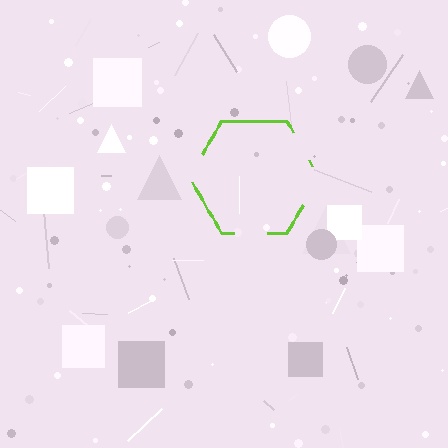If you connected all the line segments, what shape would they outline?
They would outline a hexagon.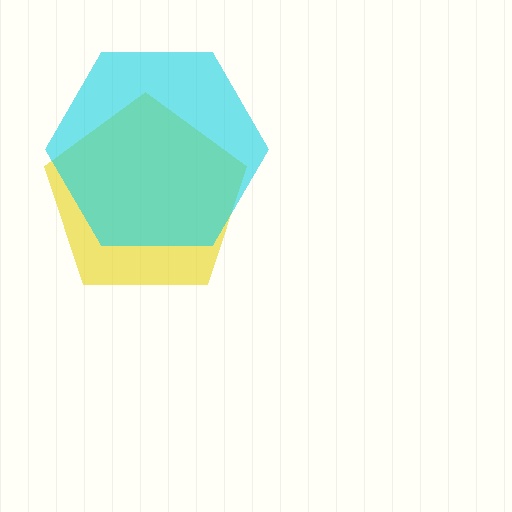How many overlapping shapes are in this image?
There are 2 overlapping shapes in the image.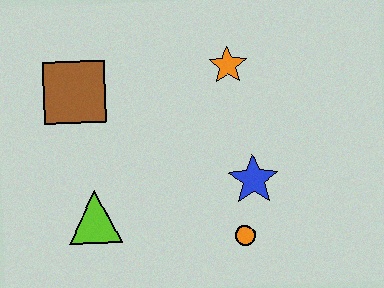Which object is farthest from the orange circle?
The brown square is farthest from the orange circle.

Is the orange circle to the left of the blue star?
Yes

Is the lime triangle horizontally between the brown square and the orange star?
Yes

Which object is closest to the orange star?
The blue star is closest to the orange star.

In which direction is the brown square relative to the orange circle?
The brown square is to the left of the orange circle.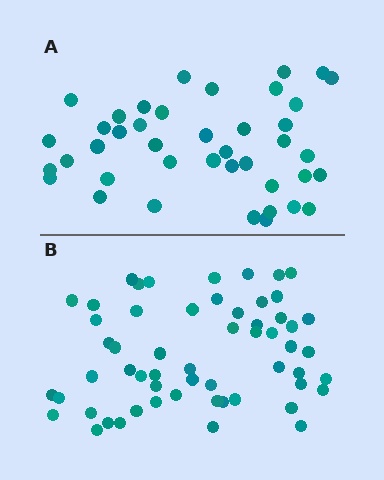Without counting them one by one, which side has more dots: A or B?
Region B (the bottom region) has more dots.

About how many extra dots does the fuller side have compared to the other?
Region B has approximately 15 more dots than region A.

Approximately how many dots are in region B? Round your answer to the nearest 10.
About 60 dots. (The exact count is 57, which rounds to 60.)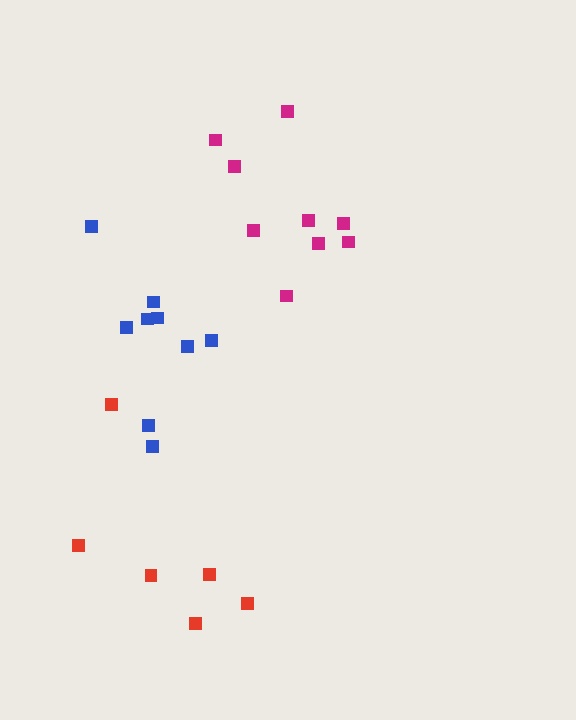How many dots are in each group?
Group 1: 9 dots, Group 2: 6 dots, Group 3: 9 dots (24 total).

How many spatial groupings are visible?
There are 3 spatial groupings.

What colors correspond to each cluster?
The clusters are colored: magenta, red, blue.